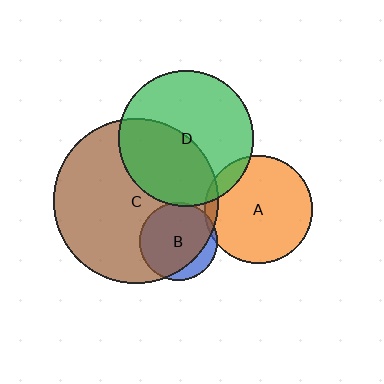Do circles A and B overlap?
Yes.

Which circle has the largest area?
Circle C (brown).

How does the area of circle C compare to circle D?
Approximately 1.5 times.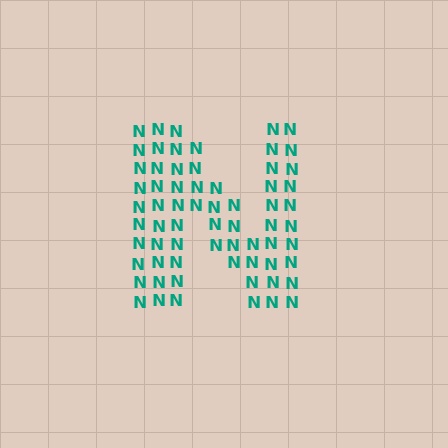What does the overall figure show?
The overall figure shows the letter N.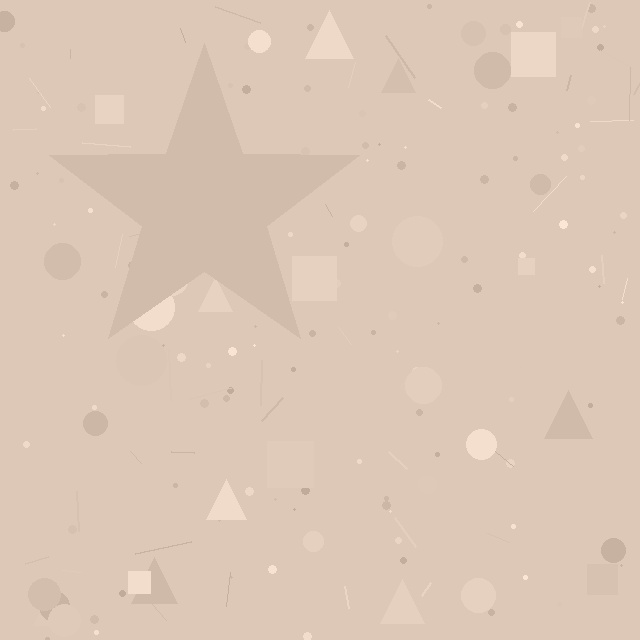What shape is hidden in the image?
A star is hidden in the image.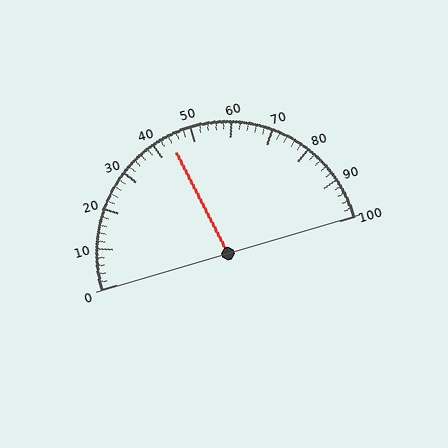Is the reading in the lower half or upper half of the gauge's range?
The reading is in the lower half of the range (0 to 100).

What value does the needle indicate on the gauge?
The needle indicates approximately 44.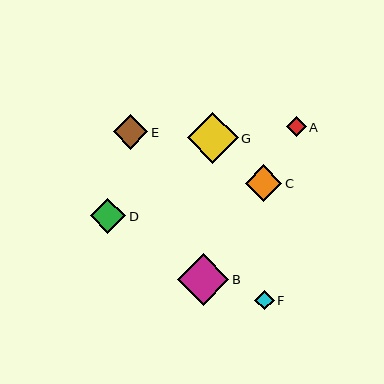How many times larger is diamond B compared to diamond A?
Diamond B is approximately 2.6 times the size of diamond A.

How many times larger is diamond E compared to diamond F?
Diamond E is approximately 1.7 times the size of diamond F.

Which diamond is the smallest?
Diamond A is the smallest with a size of approximately 20 pixels.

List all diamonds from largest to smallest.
From largest to smallest: B, G, C, D, E, F, A.